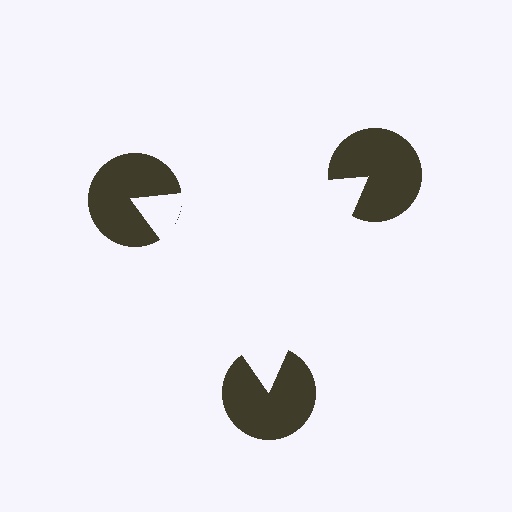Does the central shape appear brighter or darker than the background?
It typically appears slightly brighter than the background, even though no actual brightness change is drawn.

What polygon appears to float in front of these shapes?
An illusory triangle — its edges are inferred from the aligned wedge cuts in the pac-man discs, not physically drawn.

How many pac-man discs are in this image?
There are 3 — one at each vertex of the illusory triangle.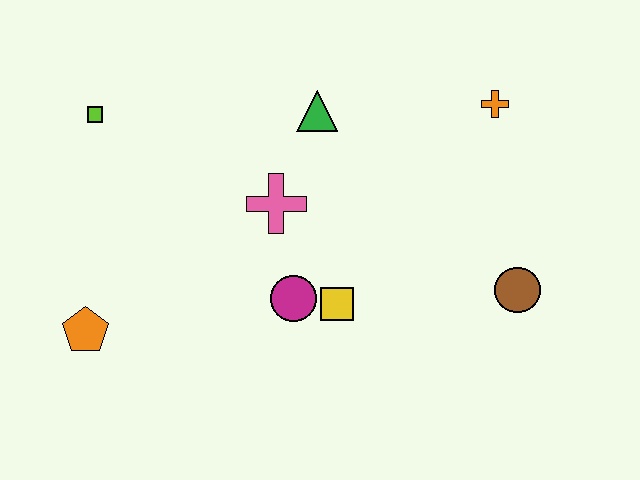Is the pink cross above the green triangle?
No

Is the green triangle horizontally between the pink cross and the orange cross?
Yes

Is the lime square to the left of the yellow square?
Yes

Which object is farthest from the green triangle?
The orange pentagon is farthest from the green triangle.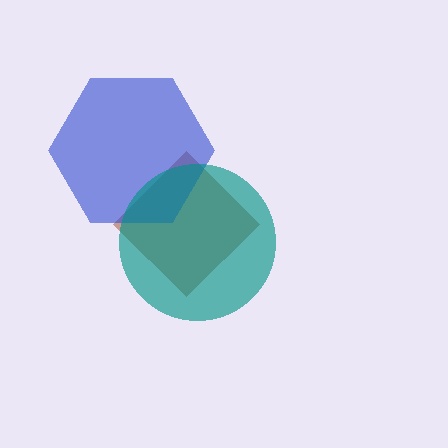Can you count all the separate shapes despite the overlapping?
Yes, there are 3 separate shapes.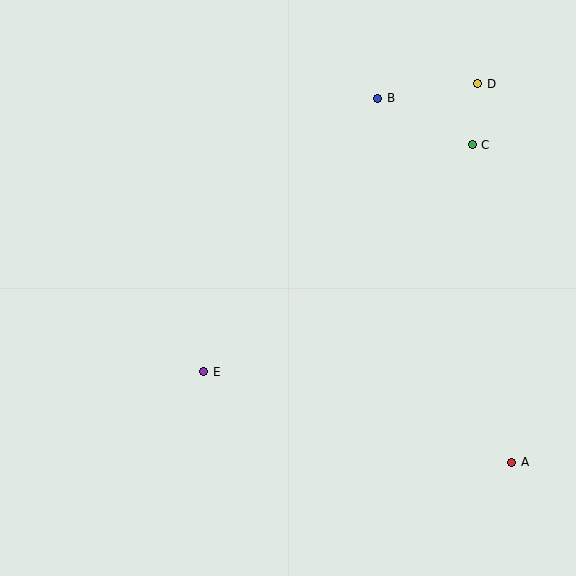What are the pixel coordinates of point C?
Point C is at (472, 145).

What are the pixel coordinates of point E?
Point E is at (204, 372).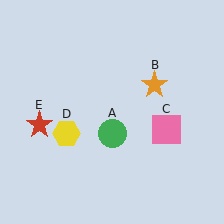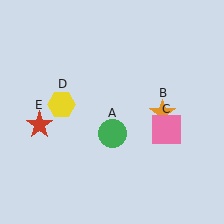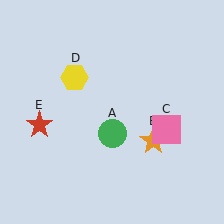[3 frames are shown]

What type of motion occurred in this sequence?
The orange star (object B), yellow hexagon (object D) rotated clockwise around the center of the scene.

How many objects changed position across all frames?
2 objects changed position: orange star (object B), yellow hexagon (object D).